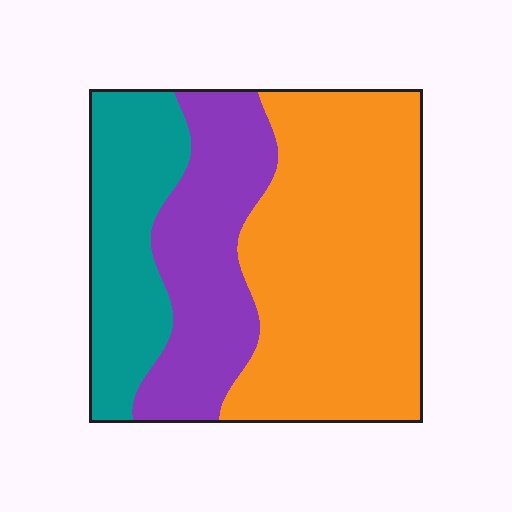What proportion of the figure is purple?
Purple takes up between a quarter and a half of the figure.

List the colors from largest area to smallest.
From largest to smallest: orange, purple, teal.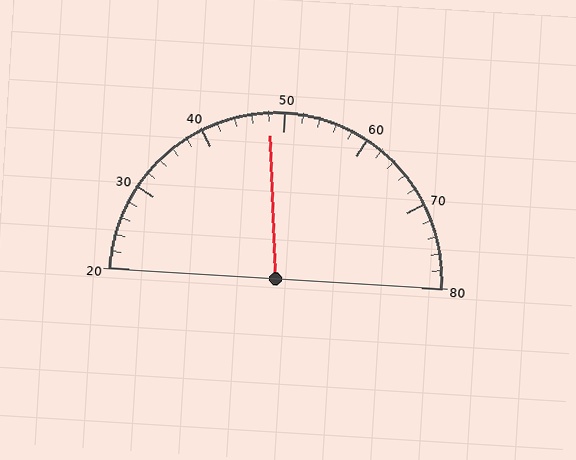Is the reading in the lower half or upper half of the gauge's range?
The reading is in the lower half of the range (20 to 80).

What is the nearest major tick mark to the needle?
The nearest major tick mark is 50.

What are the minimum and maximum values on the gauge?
The gauge ranges from 20 to 80.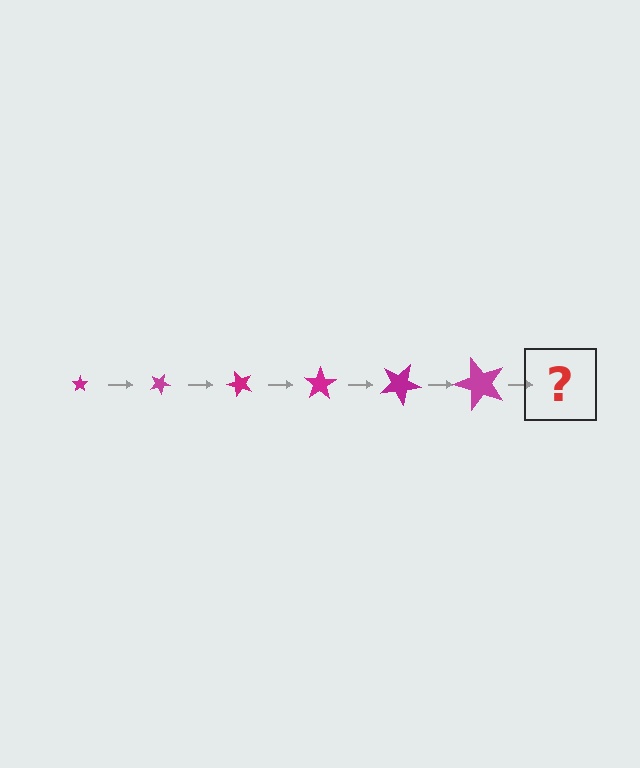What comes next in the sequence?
The next element should be a star, larger than the previous one and rotated 150 degrees from the start.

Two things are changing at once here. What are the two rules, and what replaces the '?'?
The two rules are that the star grows larger each step and it rotates 25 degrees each step. The '?' should be a star, larger than the previous one and rotated 150 degrees from the start.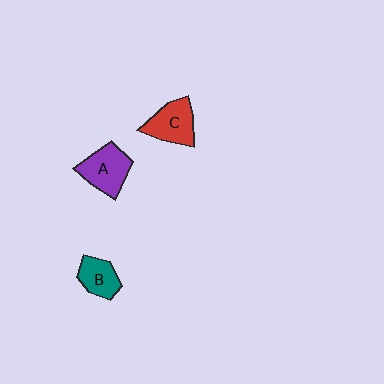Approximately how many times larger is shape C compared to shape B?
Approximately 1.3 times.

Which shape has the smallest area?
Shape B (teal).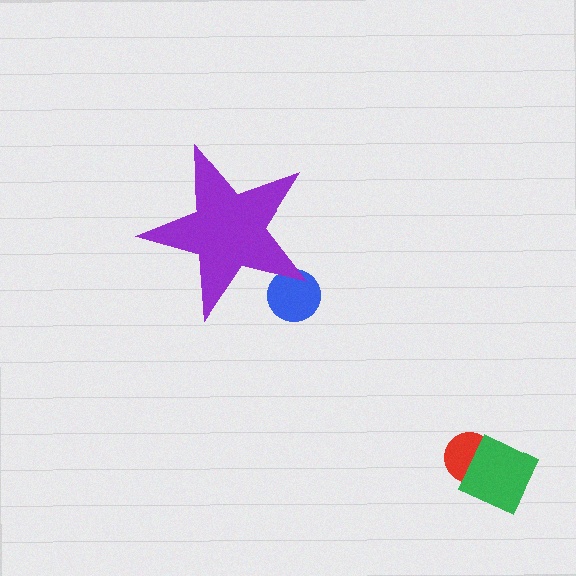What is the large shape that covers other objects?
A purple star.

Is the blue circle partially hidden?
Yes, the blue circle is partially hidden behind the purple star.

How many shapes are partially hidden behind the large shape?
1 shape is partially hidden.